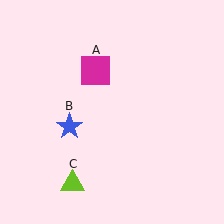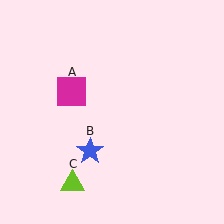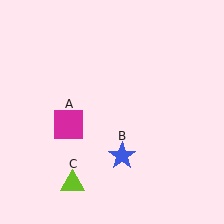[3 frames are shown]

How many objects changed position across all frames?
2 objects changed position: magenta square (object A), blue star (object B).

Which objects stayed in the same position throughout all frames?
Lime triangle (object C) remained stationary.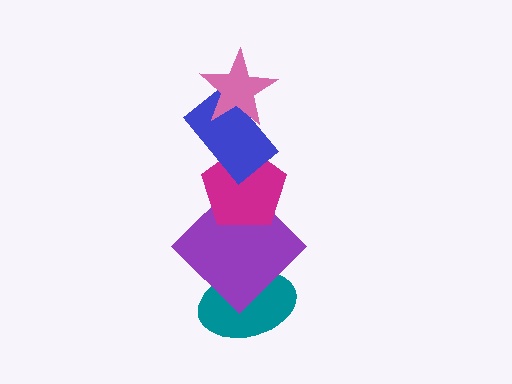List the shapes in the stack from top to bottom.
From top to bottom: the pink star, the blue rectangle, the magenta pentagon, the purple diamond, the teal ellipse.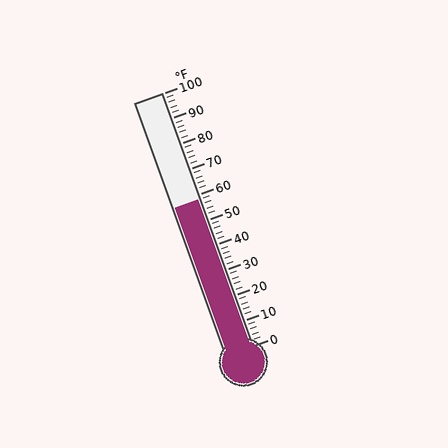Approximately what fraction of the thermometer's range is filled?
The thermometer is filled to approximately 60% of its range.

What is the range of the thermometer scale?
The thermometer scale ranges from 0°F to 100°F.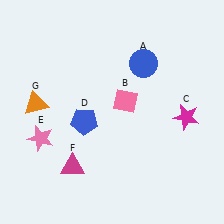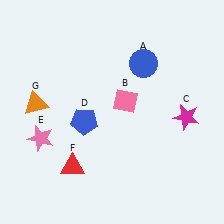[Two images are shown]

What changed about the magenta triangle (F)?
In Image 1, F is magenta. In Image 2, it changed to red.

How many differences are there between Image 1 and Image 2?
There is 1 difference between the two images.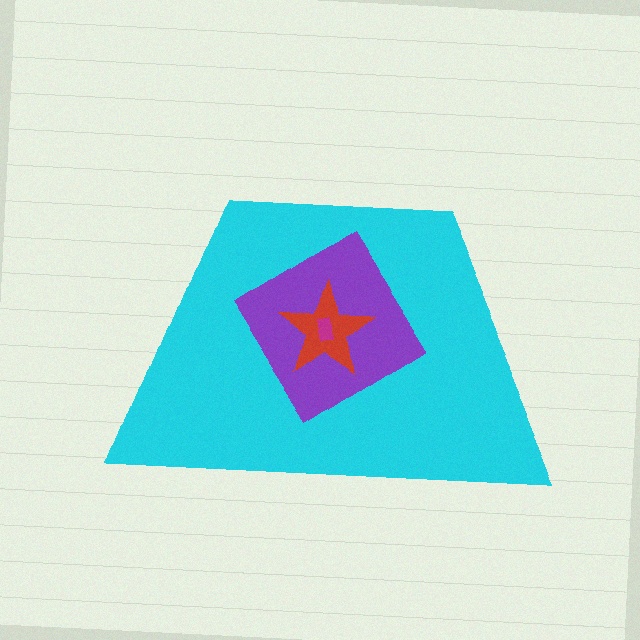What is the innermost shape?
The magenta rectangle.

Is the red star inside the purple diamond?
Yes.